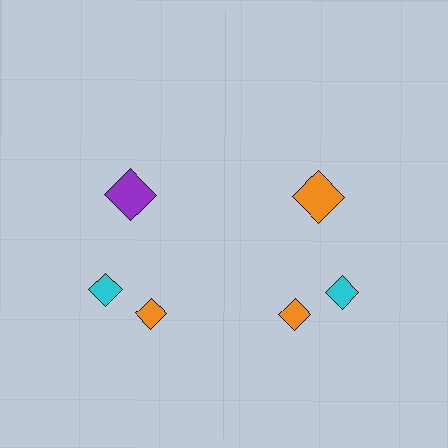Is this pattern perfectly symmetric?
No, the pattern is not perfectly symmetric. The orange diamond on the right side breaks the symmetry — its mirror counterpart is purple.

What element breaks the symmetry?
The orange diamond on the right side breaks the symmetry — its mirror counterpart is purple.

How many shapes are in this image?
There are 6 shapes in this image.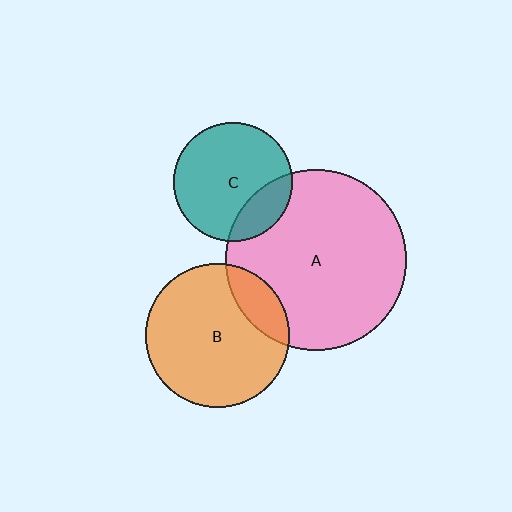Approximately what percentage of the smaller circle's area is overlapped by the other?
Approximately 20%.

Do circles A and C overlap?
Yes.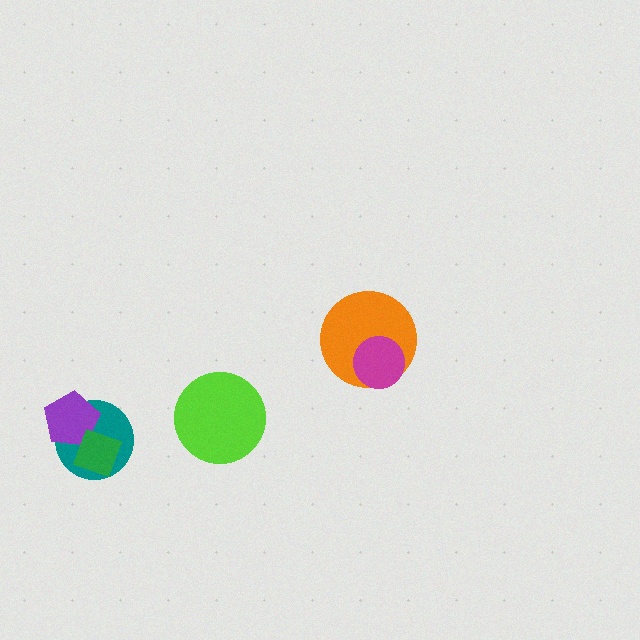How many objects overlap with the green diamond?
2 objects overlap with the green diamond.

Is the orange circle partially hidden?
Yes, it is partially covered by another shape.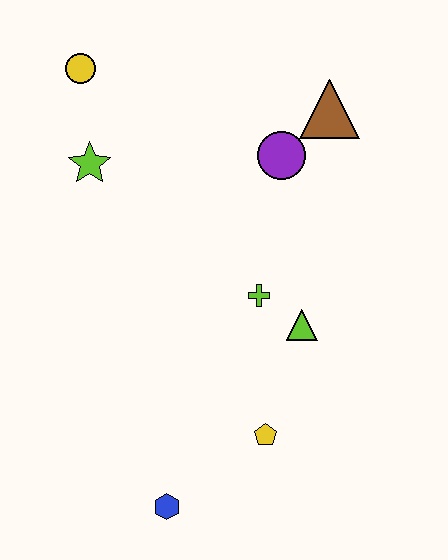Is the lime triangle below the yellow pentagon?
No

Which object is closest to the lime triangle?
The lime cross is closest to the lime triangle.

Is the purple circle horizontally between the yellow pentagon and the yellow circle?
No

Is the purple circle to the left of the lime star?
No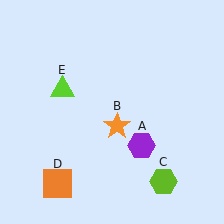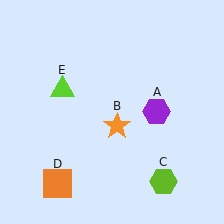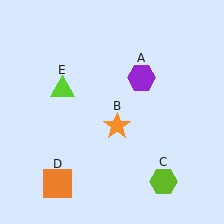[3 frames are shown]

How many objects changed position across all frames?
1 object changed position: purple hexagon (object A).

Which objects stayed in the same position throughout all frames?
Orange star (object B) and lime hexagon (object C) and orange square (object D) and lime triangle (object E) remained stationary.